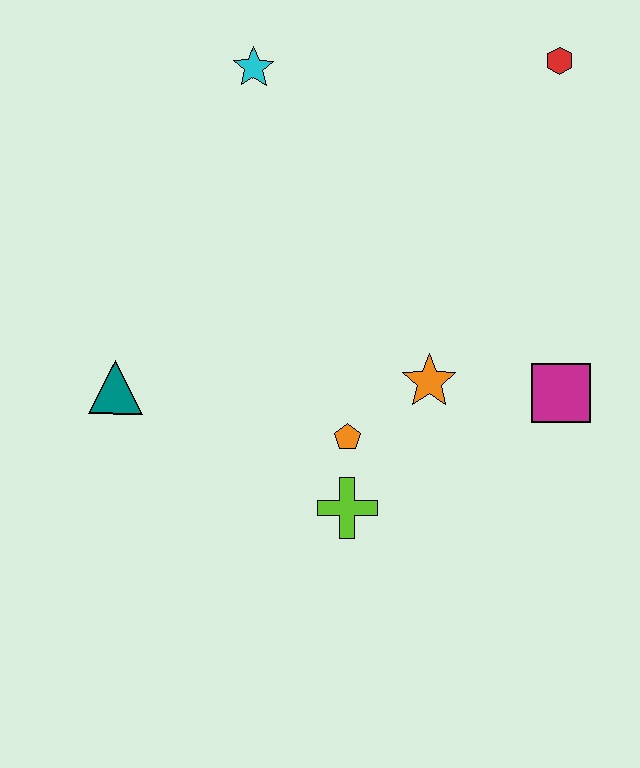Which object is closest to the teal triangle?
The orange pentagon is closest to the teal triangle.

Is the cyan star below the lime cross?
No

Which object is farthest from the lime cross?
The red hexagon is farthest from the lime cross.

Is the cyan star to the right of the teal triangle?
Yes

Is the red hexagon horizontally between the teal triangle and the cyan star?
No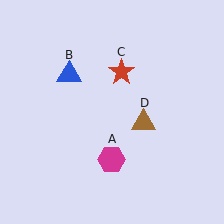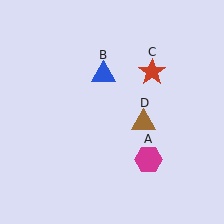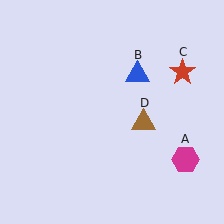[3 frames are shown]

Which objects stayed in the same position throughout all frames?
Brown triangle (object D) remained stationary.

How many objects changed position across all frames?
3 objects changed position: magenta hexagon (object A), blue triangle (object B), red star (object C).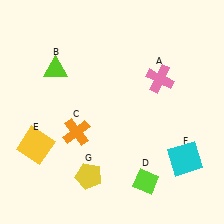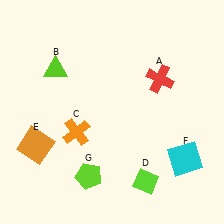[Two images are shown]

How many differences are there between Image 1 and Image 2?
There are 3 differences between the two images.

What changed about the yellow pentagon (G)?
In Image 1, G is yellow. In Image 2, it changed to lime.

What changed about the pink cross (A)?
In Image 1, A is pink. In Image 2, it changed to red.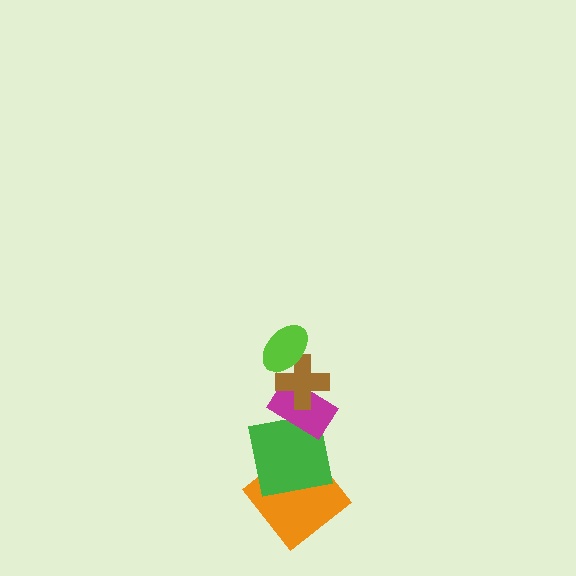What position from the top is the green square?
The green square is 4th from the top.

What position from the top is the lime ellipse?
The lime ellipse is 1st from the top.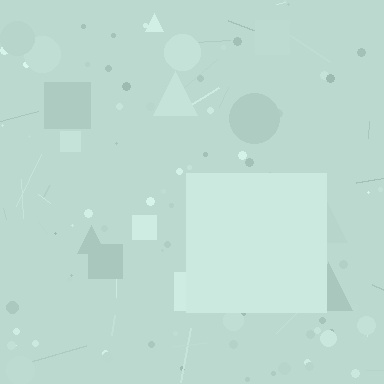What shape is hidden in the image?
A square is hidden in the image.